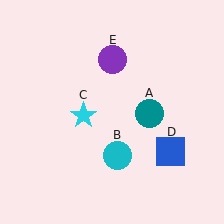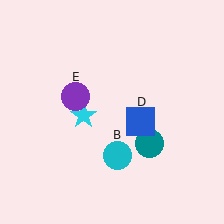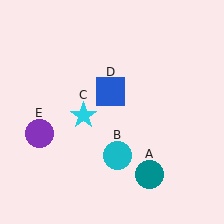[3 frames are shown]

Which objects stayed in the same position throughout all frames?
Cyan circle (object B) and cyan star (object C) remained stationary.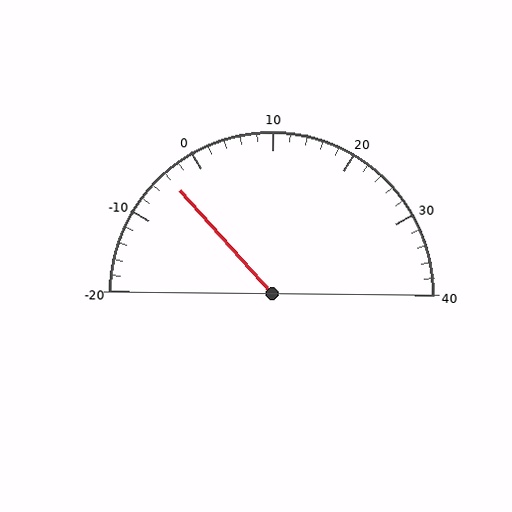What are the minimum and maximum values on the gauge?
The gauge ranges from -20 to 40.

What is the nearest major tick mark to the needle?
The nearest major tick mark is 0.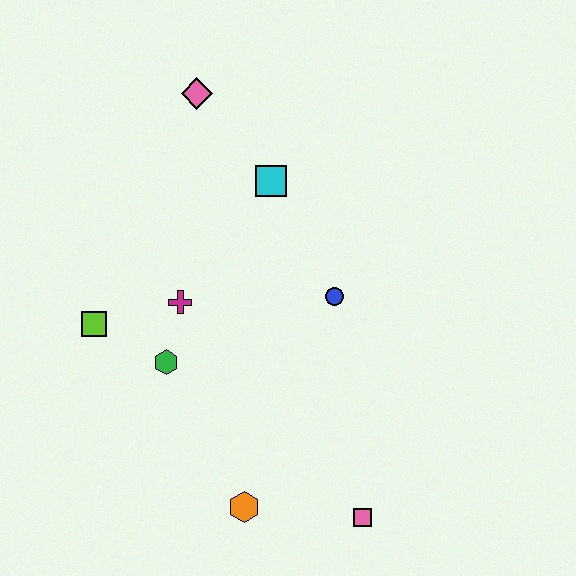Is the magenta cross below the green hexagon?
No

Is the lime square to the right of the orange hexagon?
No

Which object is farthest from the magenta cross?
The pink square is farthest from the magenta cross.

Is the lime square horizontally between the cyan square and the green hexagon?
No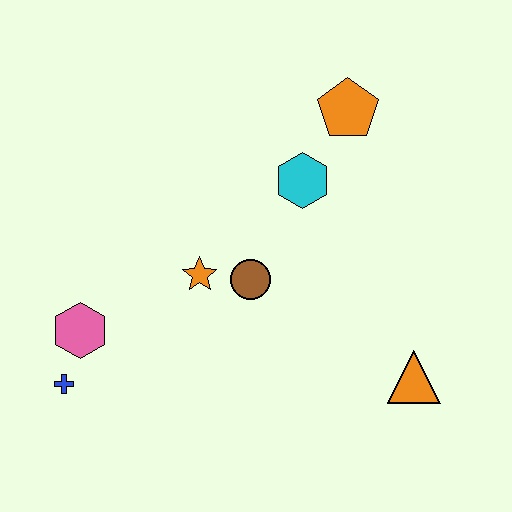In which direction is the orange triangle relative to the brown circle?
The orange triangle is to the right of the brown circle.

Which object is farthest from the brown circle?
The blue cross is farthest from the brown circle.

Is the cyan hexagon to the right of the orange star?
Yes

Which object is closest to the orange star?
The brown circle is closest to the orange star.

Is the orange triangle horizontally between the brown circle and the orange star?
No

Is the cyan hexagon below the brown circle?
No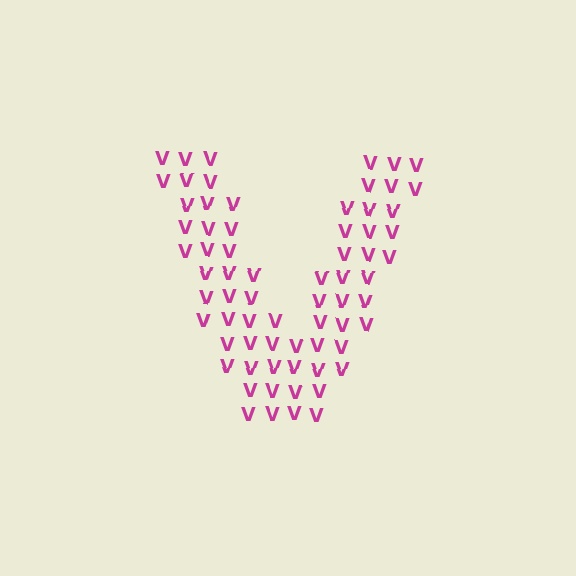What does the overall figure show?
The overall figure shows the letter V.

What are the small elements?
The small elements are letter V's.